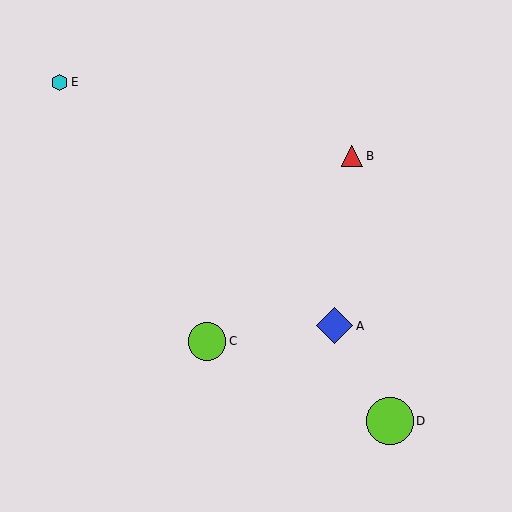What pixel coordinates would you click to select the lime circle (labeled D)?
Click at (390, 421) to select the lime circle D.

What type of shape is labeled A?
Shape A is a blue diamond.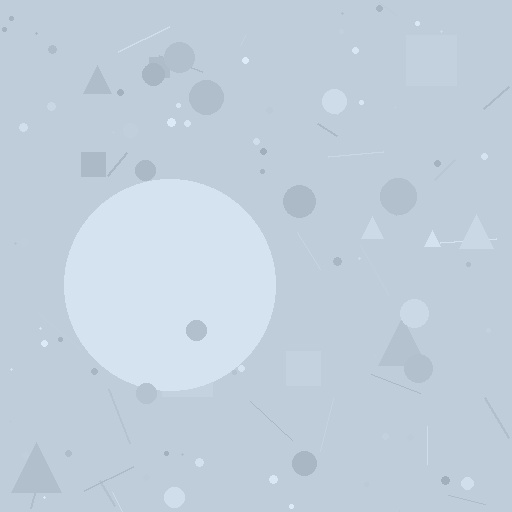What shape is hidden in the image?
A circle is hidden in the image.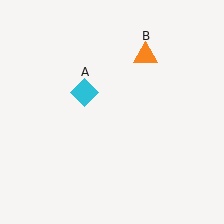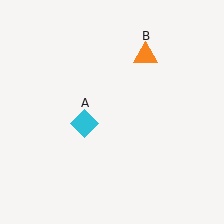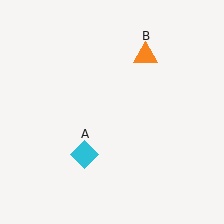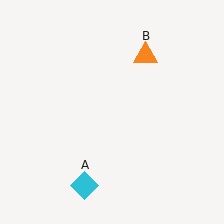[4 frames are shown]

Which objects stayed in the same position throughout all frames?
Orange triangle (object B) remained stationary.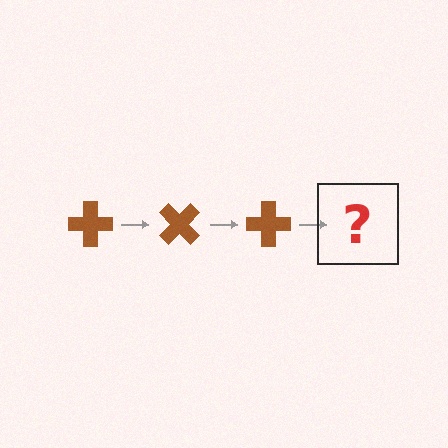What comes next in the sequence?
The next element should be a brown cross rotated 135 degrees.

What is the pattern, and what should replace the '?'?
The pattern is that the cross rotates 45 degrees each step. The '?' should be a brown cross rotated 135 degrees.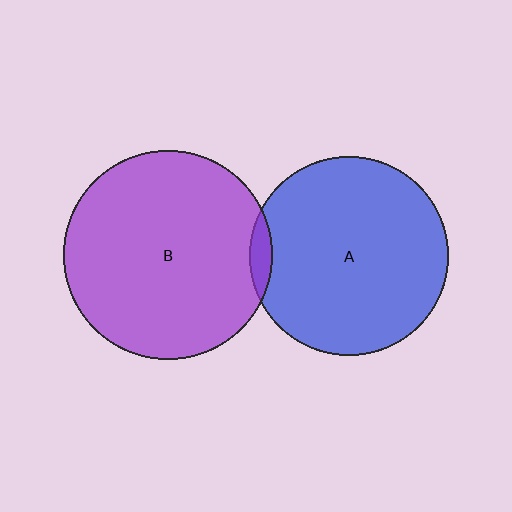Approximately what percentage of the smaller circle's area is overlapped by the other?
Approximately 5%.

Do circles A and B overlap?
Yes.